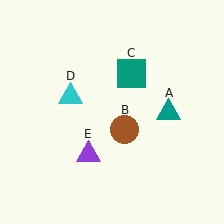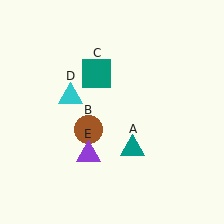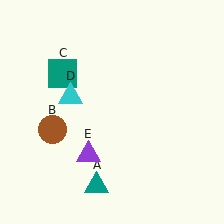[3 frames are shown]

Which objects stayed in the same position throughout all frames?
Cyan triangle (object D) and purple triangle (object E) remained stationary.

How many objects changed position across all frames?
3 objects changed position: teal triangle (object A), brown circle (object B), teal square (object C).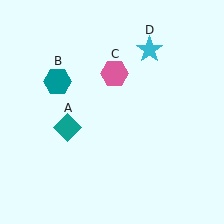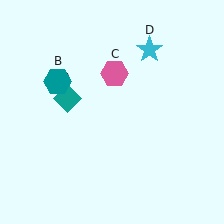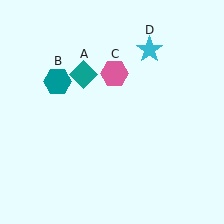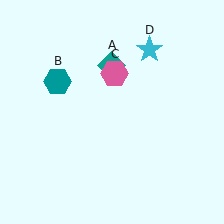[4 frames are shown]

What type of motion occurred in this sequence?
The teal diamond (object A) rotated clockwise around the center of the scene.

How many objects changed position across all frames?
1 object changed position: teal diamond (object A).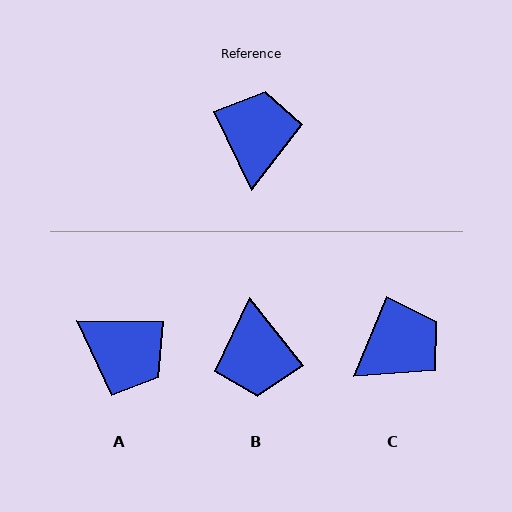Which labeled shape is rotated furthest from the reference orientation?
B, about 168 degrees away.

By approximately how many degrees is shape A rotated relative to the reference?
Approximately 117 degrees clockwise.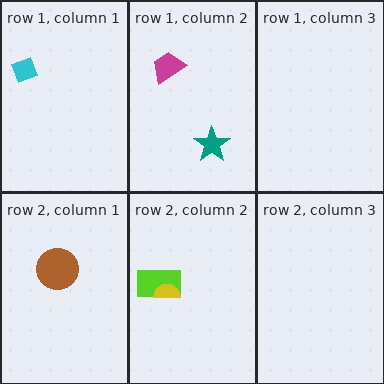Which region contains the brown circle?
The row 2, column 1 region.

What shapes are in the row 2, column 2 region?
The lime rectangle, the yellow semicircle.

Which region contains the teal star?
The row 1, column 2 region.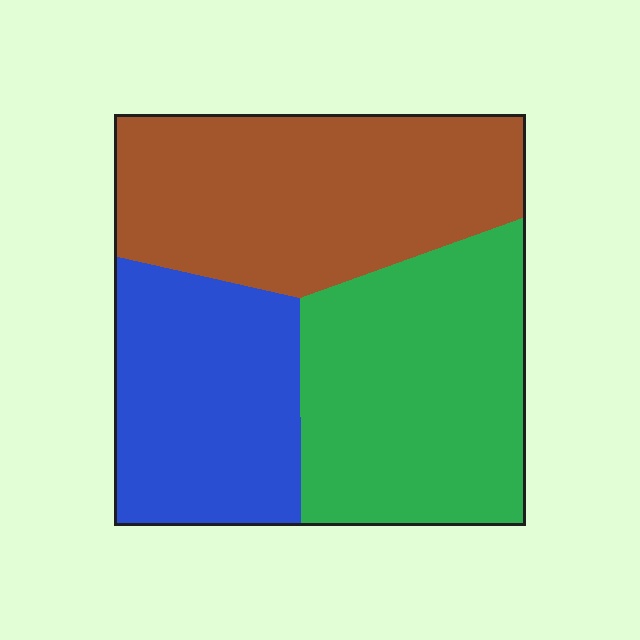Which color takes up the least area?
Blue, at roughly 25%.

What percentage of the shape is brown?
Brown covers 37% of the shape.